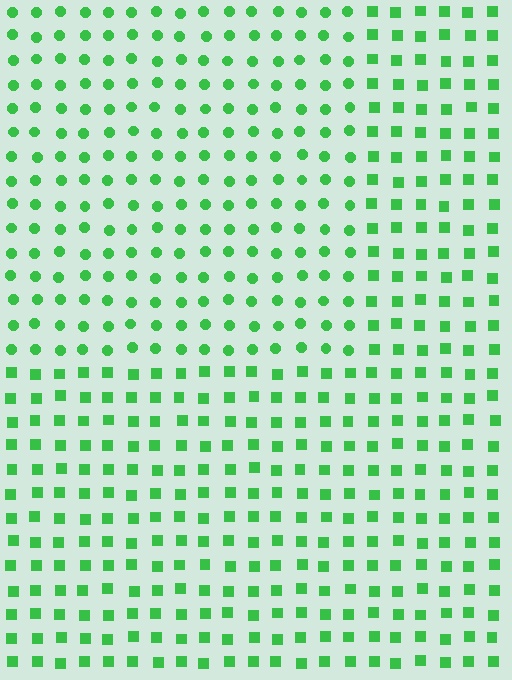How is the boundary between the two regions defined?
The boundary is defined by a change in element shape: circles inside vs. squares outside. All elements share the same color and spacing.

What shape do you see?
I see a rectangle.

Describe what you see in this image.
The image is filled with small green elements arranged in a uniform grid. A rectangle-shaped region contains circles, while the surrounding area contains squares. The boundary is defined purely by the change in element shape.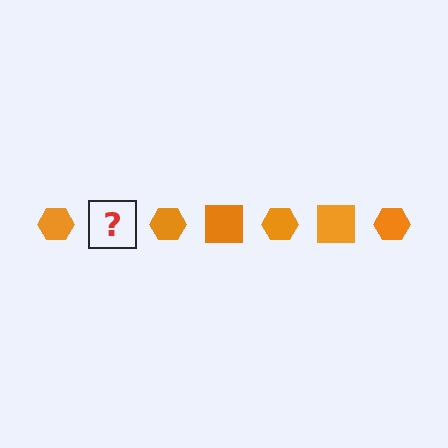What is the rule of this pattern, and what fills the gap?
The rule is that the pattern cycles through hexagon, square shapes in orange. The gap should be filled with an orange square.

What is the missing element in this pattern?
The missing element is an orange square.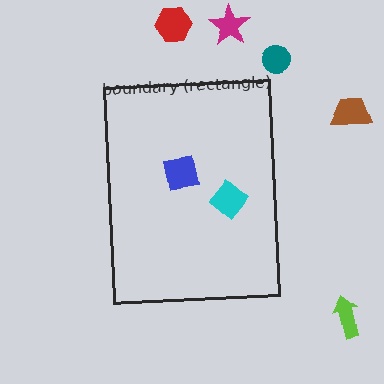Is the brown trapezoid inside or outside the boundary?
Outside.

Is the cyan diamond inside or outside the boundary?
Inside.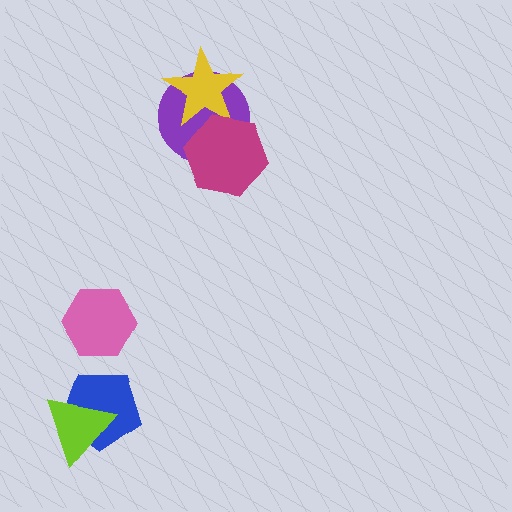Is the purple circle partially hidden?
Yes, it is partially covered by another shape.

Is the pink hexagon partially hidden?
No, no other shape covers it.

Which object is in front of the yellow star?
The magenta hexagon is in front of the yellow star.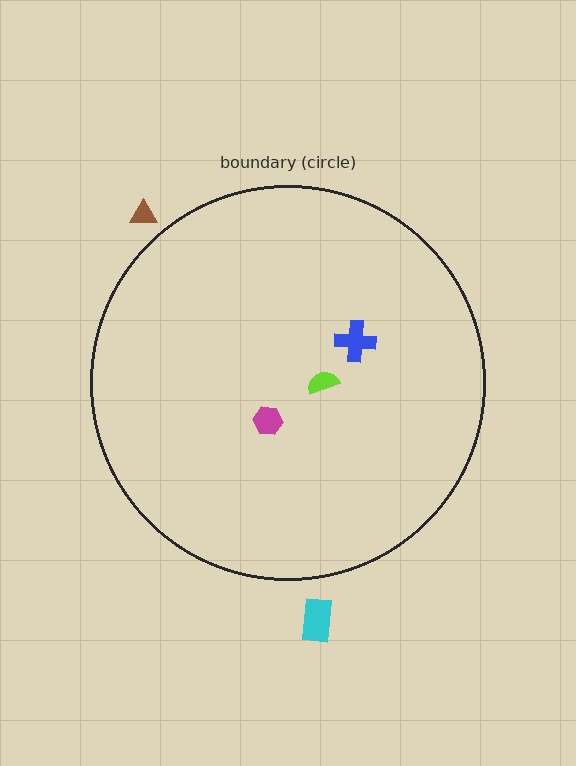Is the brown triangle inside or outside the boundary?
Outside.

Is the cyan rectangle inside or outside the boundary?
Outside.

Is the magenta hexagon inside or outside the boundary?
Inside.